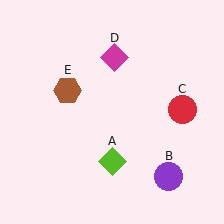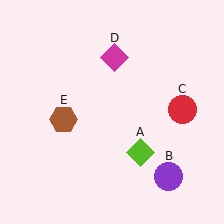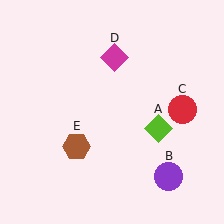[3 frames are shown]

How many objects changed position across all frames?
2 objects changed position: lime diamond (object A), brown hexagon (object E).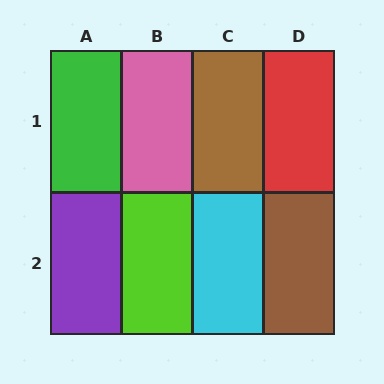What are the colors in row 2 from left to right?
Purple, lime, cyan, brown.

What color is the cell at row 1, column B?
Pink.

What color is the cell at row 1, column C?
Brown.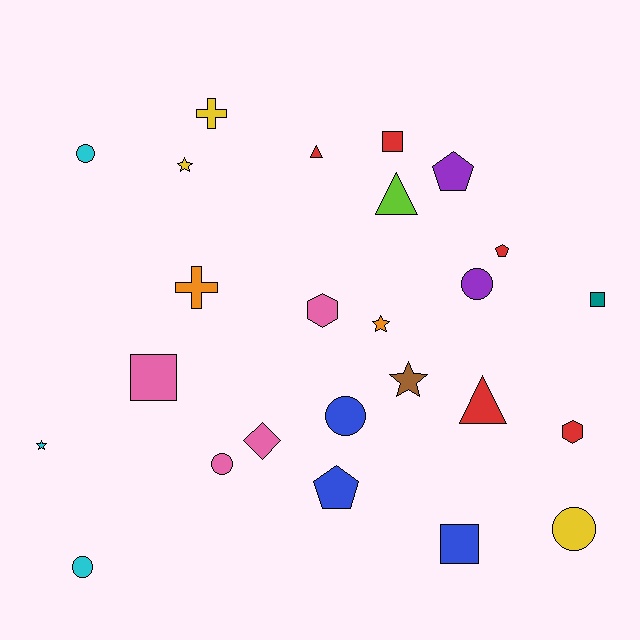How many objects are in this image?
There are 25 objects.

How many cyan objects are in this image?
There are 3 cyan objects.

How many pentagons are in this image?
There are 3 pentagons.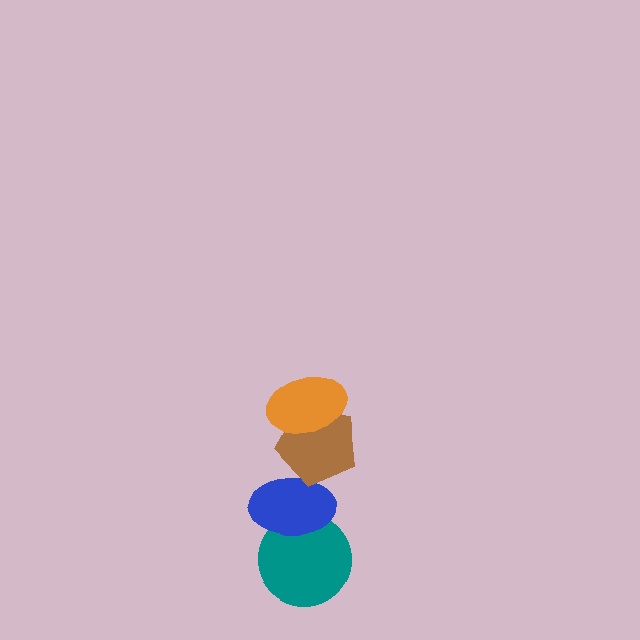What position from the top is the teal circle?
The teal circle is 4th from the top.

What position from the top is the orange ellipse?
The orange ellipse is 1st from the top.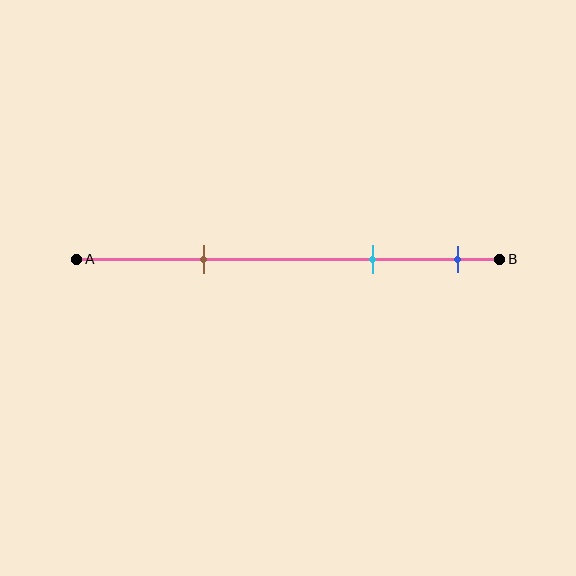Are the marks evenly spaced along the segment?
No, the marks are not evenly spaced.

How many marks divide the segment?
There are 3 marks dividing the segment.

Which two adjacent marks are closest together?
The cyan and blue marks are the closest adjacent pair.